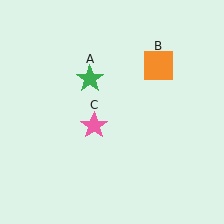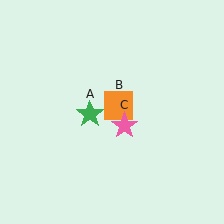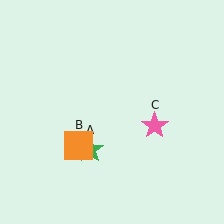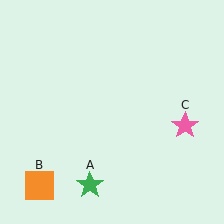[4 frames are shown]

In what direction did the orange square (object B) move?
The orange square (object B) moved down and to the left.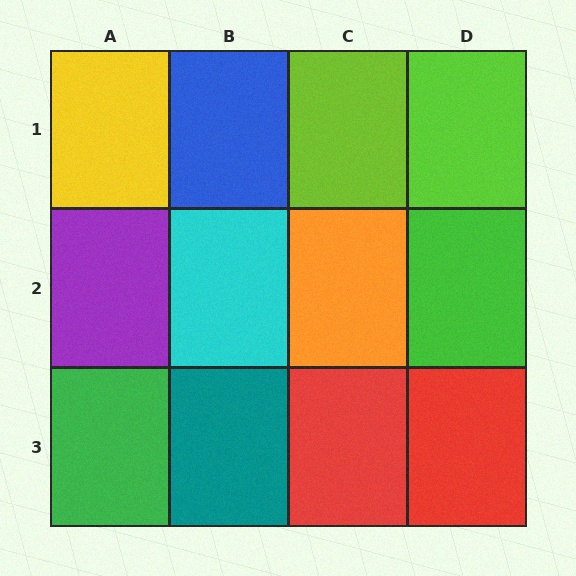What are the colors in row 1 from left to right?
Yellow, blue, lime, lime.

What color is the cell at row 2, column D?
Green.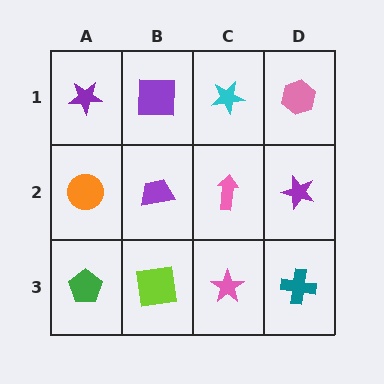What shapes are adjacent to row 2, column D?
A pink hexagon (row 1, column D), a teal cross (row 3, column D), a pink arrow (row 2, column C).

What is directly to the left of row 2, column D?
A pink arrow.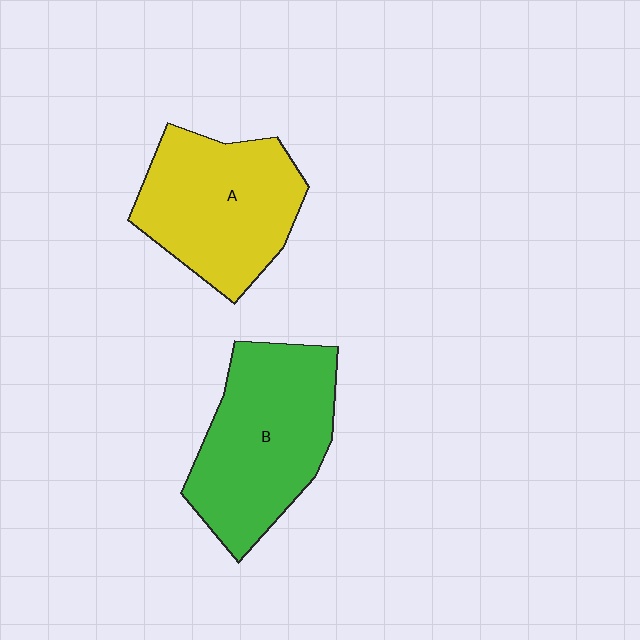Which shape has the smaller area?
Shape A (yellow).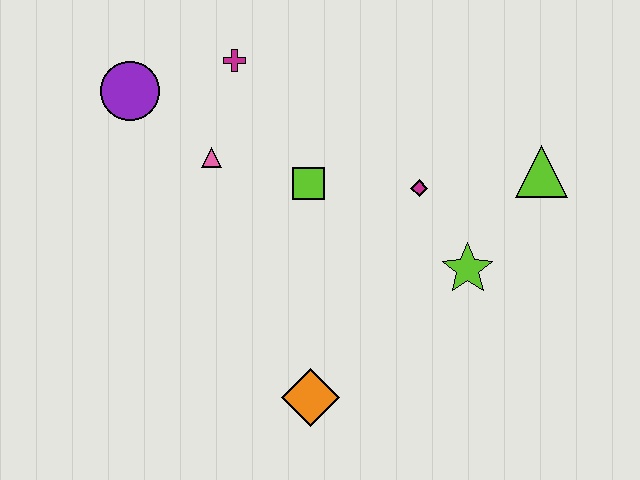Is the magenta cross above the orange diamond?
Yes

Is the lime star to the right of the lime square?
Yes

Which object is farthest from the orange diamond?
The purple circle is farthest from the orange diamond.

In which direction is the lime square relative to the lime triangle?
The lime square is to the left of the lime triangle.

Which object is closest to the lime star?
The magenta diamond is closest to the lime star.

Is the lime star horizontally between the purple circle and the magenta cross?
No